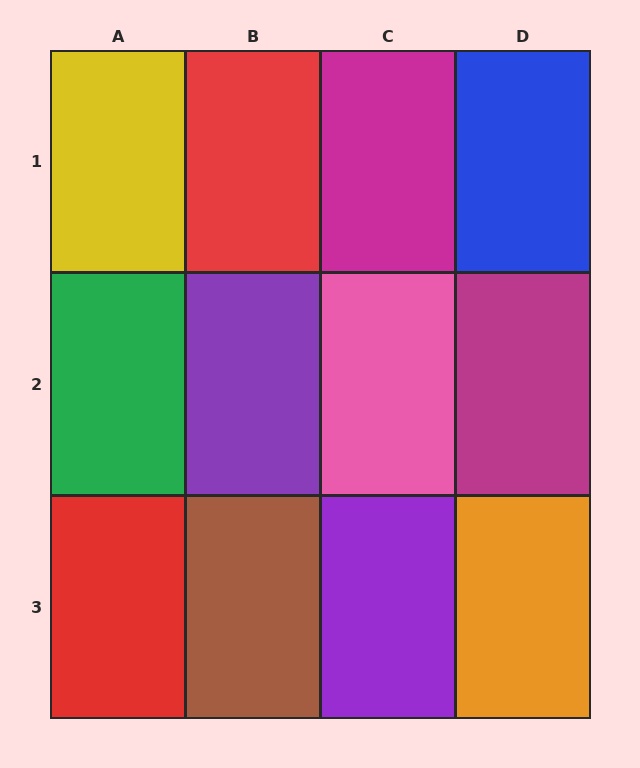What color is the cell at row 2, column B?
Purple.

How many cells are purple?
2 cells are purple.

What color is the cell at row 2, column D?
Magenta.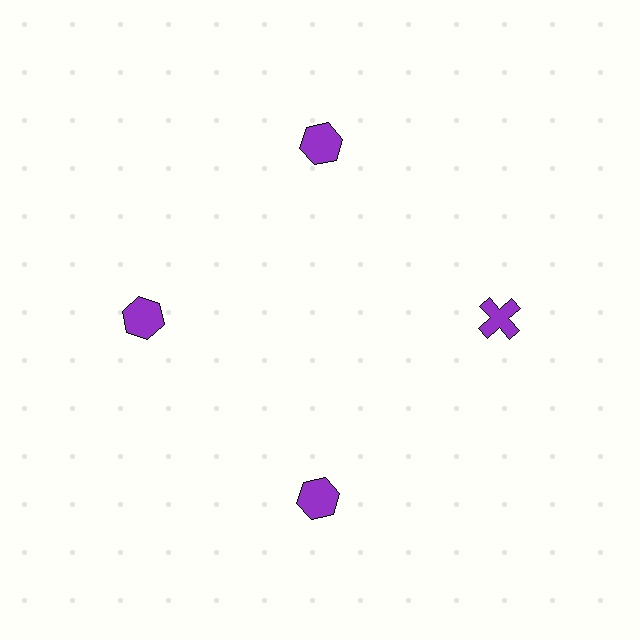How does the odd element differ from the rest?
It has a different shape: cross instead of hexagon.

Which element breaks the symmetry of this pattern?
The purple cross at roughly the 3 o'clock position breaks the symmetry. All other shapes are purple hexagons.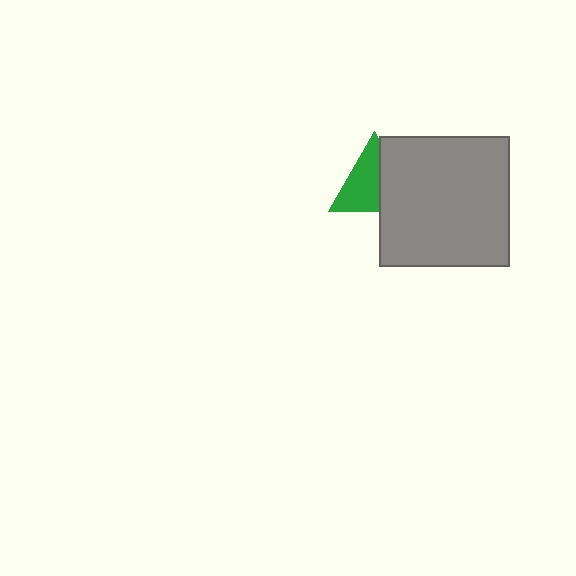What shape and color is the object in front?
The object in front is a gray square.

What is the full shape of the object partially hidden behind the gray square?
The partially hidden object is a green triangle.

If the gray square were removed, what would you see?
You would see the complete green triangle.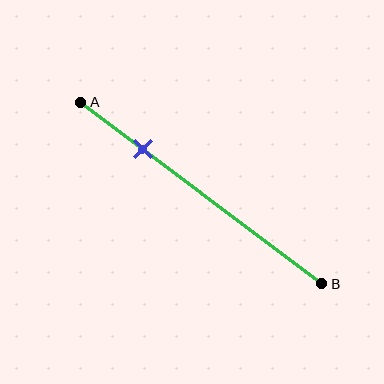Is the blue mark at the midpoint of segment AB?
No, the mark is at about 25% from A, not at the 50% midpoint.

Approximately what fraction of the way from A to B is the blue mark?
The blue mark is approximately 25% of the way from A to B.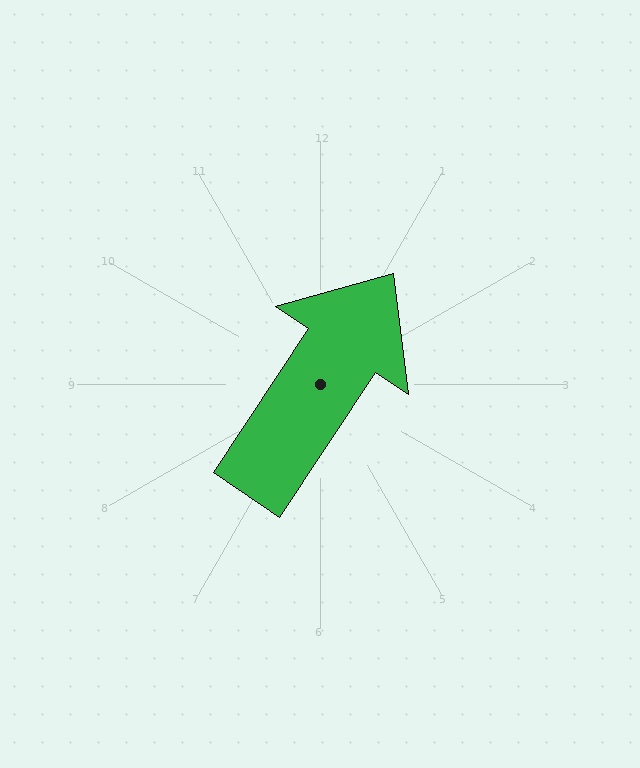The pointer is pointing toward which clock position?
Roughly 1 o'clock.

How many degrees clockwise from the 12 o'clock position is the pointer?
Approximately 34 degrees.